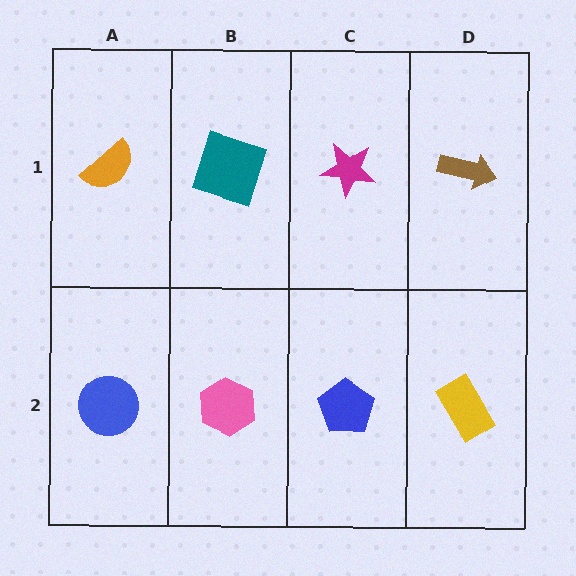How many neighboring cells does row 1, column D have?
2.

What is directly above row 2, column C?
A magenta star.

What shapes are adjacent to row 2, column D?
A brown arrow (row 1, column D), a blue pentagon (row 2, column C).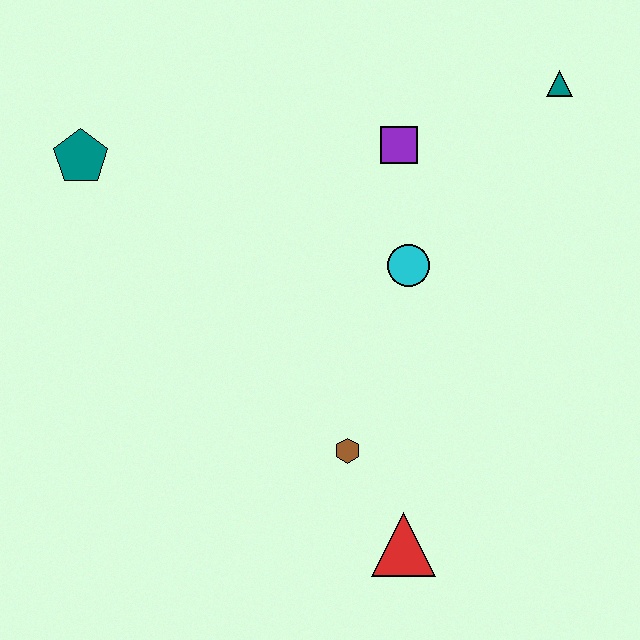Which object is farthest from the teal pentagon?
The red triangle is farthest from the teal pentagon.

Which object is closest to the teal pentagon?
The purple square is closest to the teal pentagon.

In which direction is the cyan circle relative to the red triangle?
The cyan circle is above the red triangle.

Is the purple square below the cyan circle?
No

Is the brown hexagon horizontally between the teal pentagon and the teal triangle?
Yes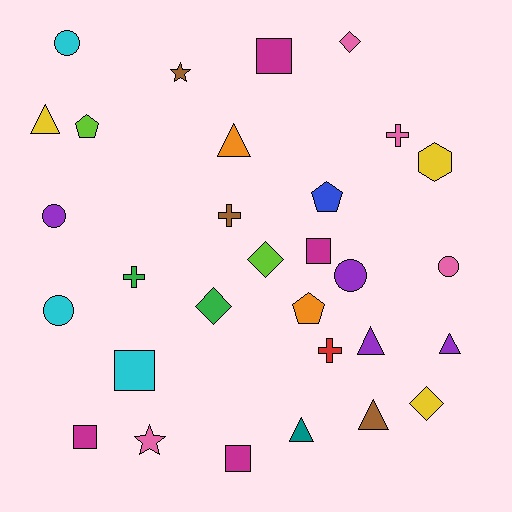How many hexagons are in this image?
There is 1 hexagon.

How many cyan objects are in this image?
There are 3 cyan objects.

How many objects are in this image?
There are 30 objects.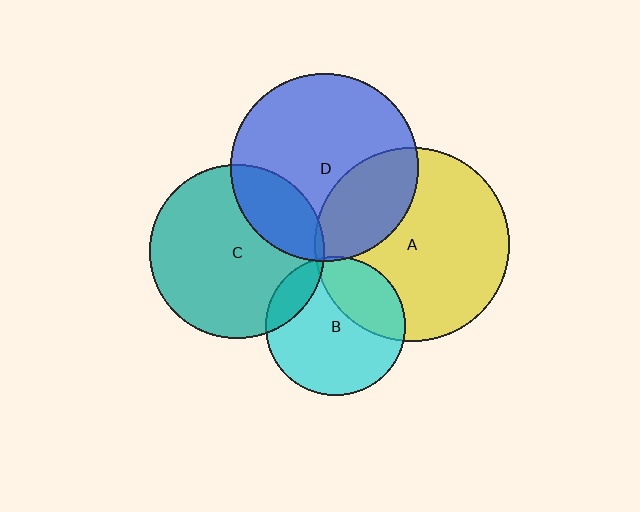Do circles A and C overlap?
Yes.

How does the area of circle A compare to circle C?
Approximately 1.2 times.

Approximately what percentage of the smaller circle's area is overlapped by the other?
Approximately 5%.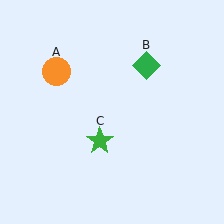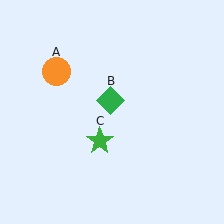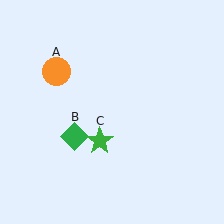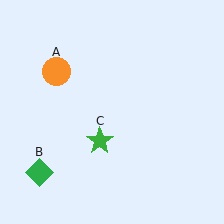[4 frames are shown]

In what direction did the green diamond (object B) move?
The green diamond (object B) moved down and to the left.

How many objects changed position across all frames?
1 object changed position: green diamond (object B).